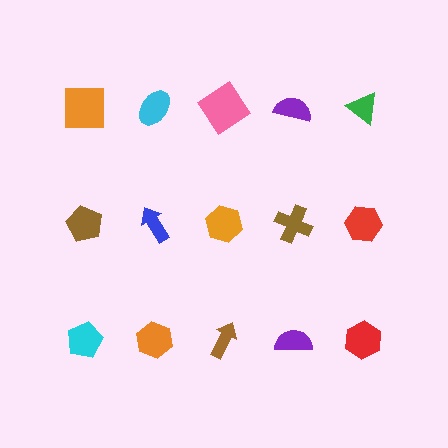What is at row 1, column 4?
A purple semicircle.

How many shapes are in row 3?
5 shapes.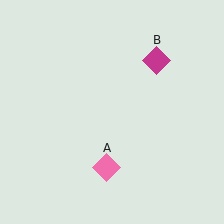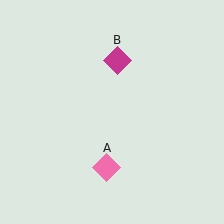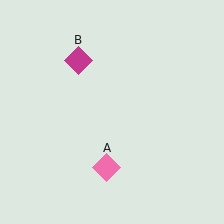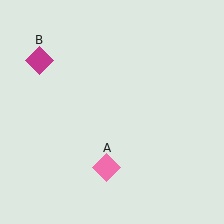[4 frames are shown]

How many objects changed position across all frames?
1 object changed position: magenta diamond (object B).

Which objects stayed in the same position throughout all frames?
Pink diamond (object A) remained stationary.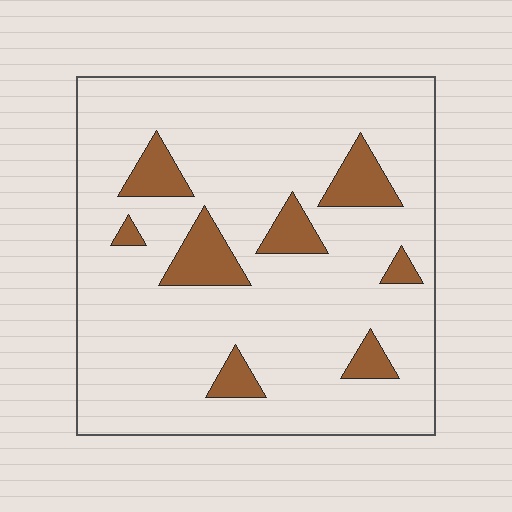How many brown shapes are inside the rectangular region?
8.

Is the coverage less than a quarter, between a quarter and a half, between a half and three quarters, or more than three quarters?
Less than a quarter.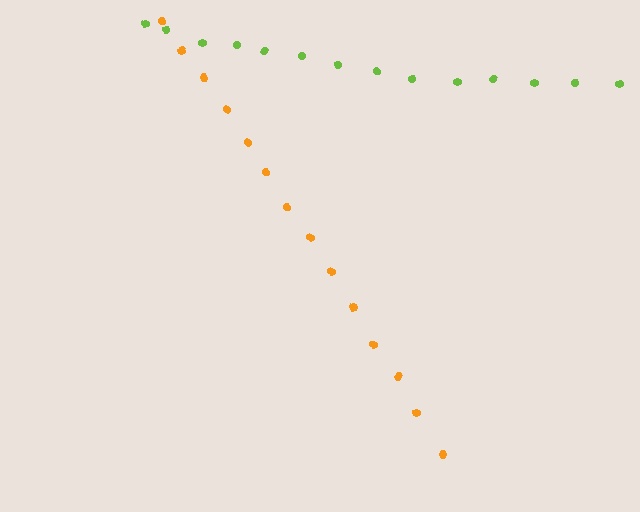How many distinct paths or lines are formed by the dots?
There are 2 distinct paths.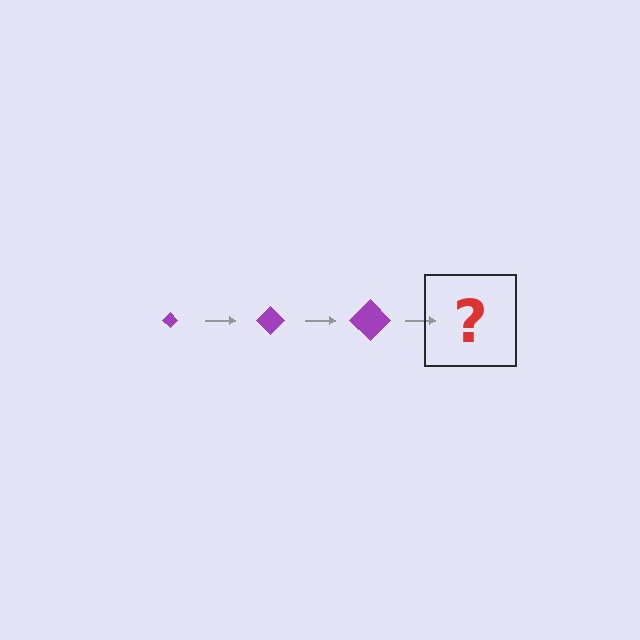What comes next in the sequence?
The next element should be a purple diamond, larger than the previous one.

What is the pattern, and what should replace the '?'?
The pattern is that the diamond gets progressively larger each step. The '?' should be a purple diamond, larger than the previous one.